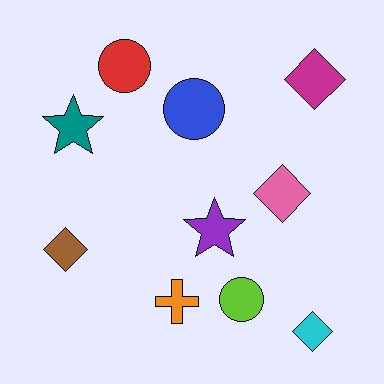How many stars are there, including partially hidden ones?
There are 2 stars.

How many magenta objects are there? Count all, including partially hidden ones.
There is 1 magenta object.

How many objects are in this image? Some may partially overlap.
There are 10 objects.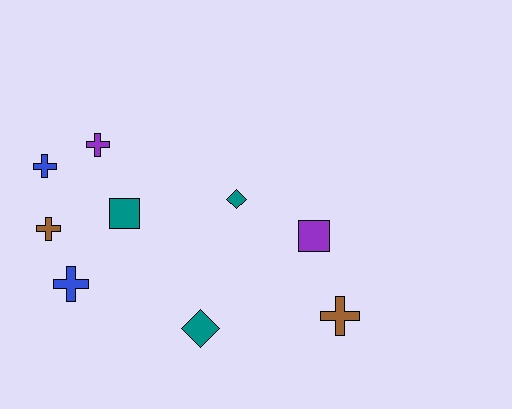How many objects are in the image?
There are 9 objects.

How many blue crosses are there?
There are 2 blue crosses.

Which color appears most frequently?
Teal, with 3 objects.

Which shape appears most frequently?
Cross, with 5 objects.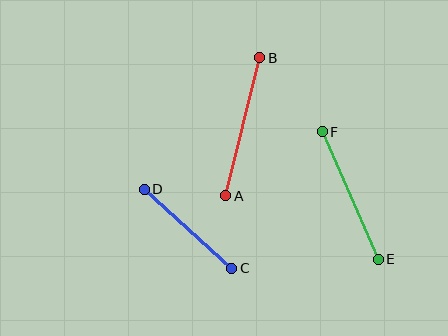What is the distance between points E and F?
The distance is approximately 139 pixels.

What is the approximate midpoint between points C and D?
The midpoint is at approximately (188, 229) pixels.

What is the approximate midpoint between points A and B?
The midpoint is at approximately (243, 127) pixels.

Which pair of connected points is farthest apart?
Points A and B are farthest apart.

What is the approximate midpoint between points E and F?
The midpoint is at approximately (350, 195) pixels.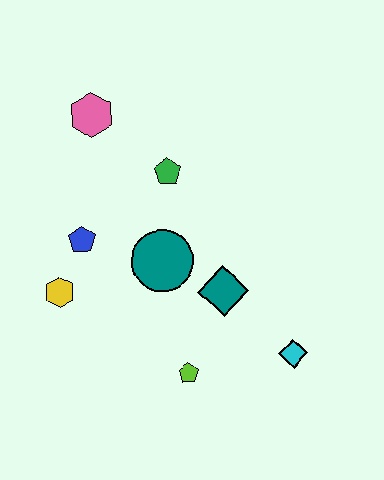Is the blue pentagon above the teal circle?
Yes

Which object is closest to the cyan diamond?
The teal diamond is closest to the cyan diamond.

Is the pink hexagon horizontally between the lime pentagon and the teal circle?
No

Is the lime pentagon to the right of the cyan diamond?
No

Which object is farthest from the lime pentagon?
The pink hexagon is farthest from the lime pentagon.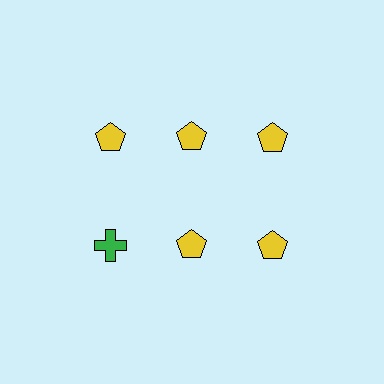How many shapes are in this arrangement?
There are 6 shapes arranged in a grid pattern.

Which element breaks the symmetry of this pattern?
The green cross in the second row, leftmost column breaks the symmetry. All other shapes are yellow pentagons.